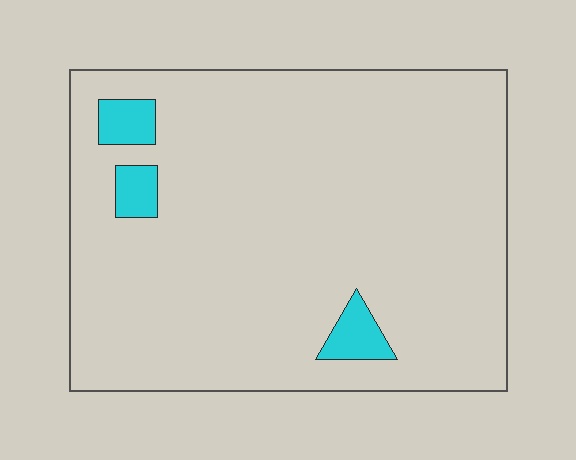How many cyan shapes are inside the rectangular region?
3.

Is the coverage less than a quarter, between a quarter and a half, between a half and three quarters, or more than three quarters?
Less than a quarter.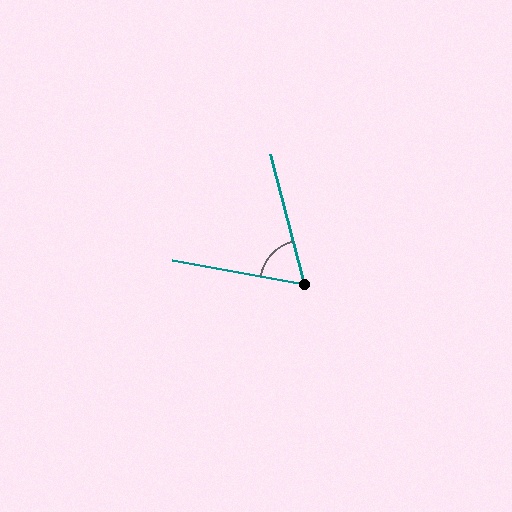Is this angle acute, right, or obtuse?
It is acute.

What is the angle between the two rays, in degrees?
Approximately 65 degrees.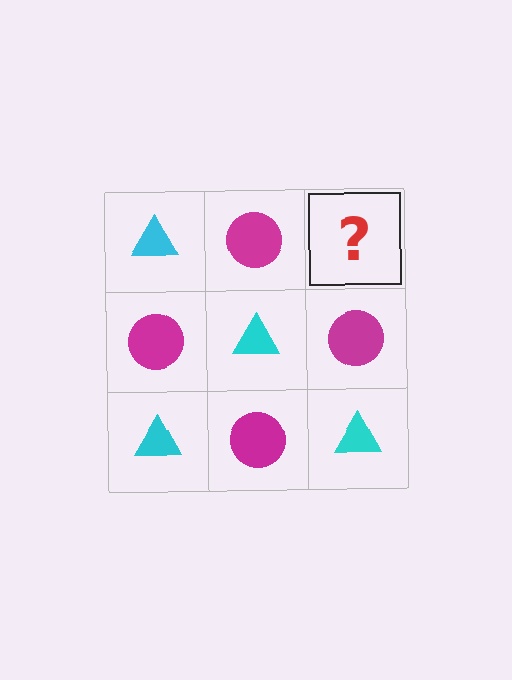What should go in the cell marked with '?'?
The missing cell should contain a cyan triangle.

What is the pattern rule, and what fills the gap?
The rule is that it alternates cyan triangle and magenta circle in a checkerboard pattern. The gap should be filled with a cyan triangle.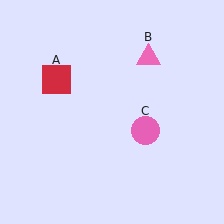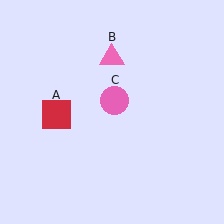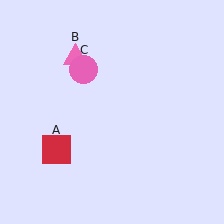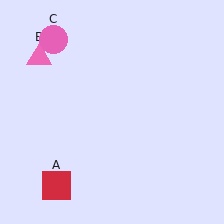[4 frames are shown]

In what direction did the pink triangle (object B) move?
The pink triangle (object B) moved left.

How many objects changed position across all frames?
3 objects changed position: red square (object A), pink triangle (object B), pink circle (object C).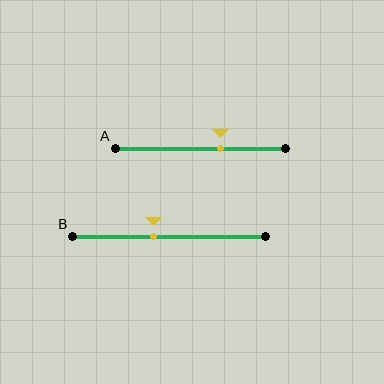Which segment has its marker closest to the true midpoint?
Segment B has its marker closest to the true midpoint.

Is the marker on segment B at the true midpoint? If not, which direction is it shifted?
No, the marker on segment B is shifted to the left by about 8% of the segment length.